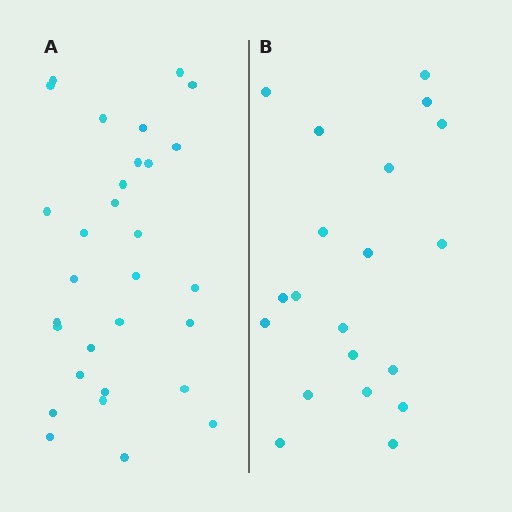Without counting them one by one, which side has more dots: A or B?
Region A (the left region) has more dots.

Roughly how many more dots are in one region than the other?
Region A has roughly 10 or so more dots than region B.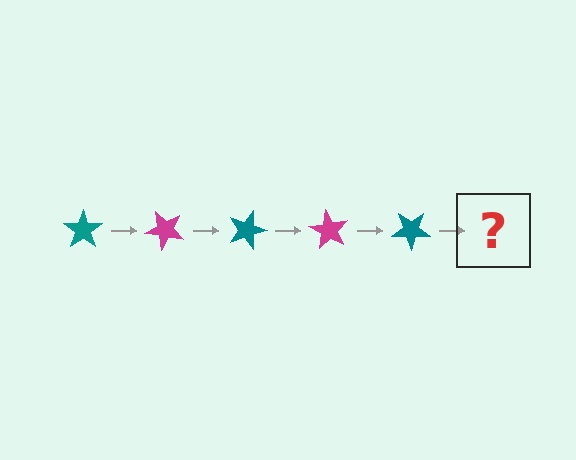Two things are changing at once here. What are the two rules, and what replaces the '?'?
The two rules are that it rotates 45 degrees each step and the color cycles through teal and magenta. The '?' should be a magenta star, rotated 225 degrees from the start.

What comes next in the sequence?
The next element should be a magenta star, rotated 225 degrees from the start.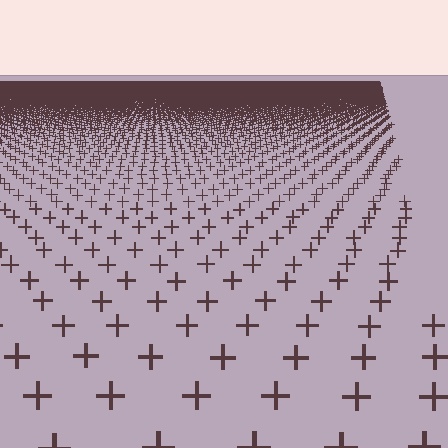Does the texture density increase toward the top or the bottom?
Density increases toward the top.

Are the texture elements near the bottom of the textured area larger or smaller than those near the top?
Larger. Near the bottom, elements are closer to the viewer and appear at a bigger on-screen size.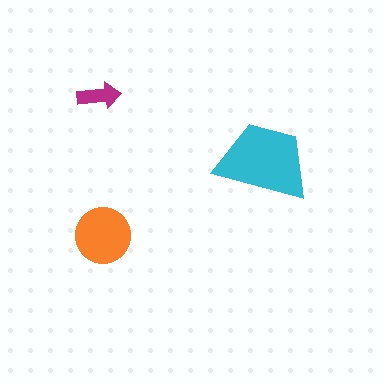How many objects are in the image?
There are 3 objects in the image.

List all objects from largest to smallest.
The cyan trapezoid, the orange circle, the magenta arrow.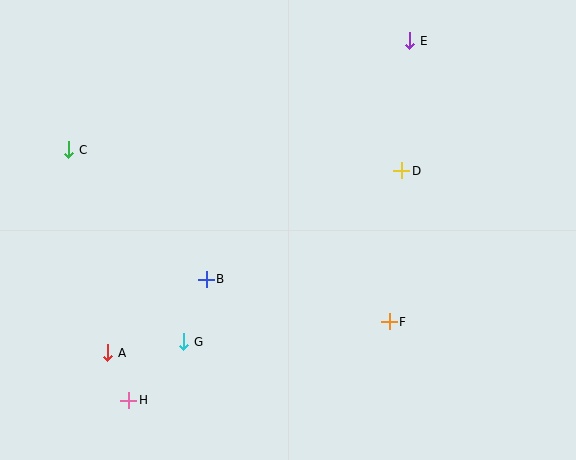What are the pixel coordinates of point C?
Point C is at (69, 150).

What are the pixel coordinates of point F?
Point F is at (389, 322).